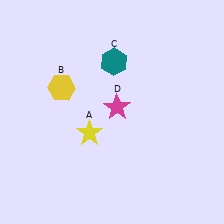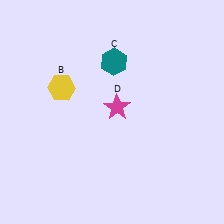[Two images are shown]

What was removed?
The yellow star (A) was removed in Image 2.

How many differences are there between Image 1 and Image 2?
There is 1 difference between the two images.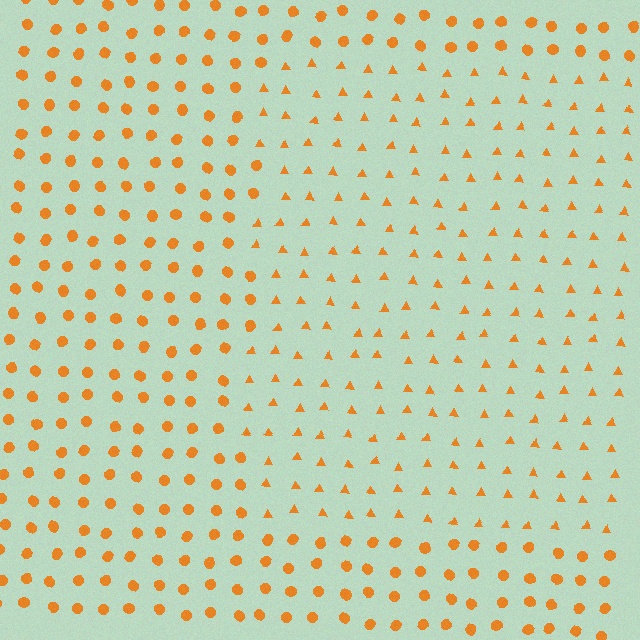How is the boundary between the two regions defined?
The boundary is defined by a change in element shape: triangles inside vs. circles outside. All elements share the same color and spacing.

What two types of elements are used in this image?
The image uses triangles inside the rectangle region and circles outside it.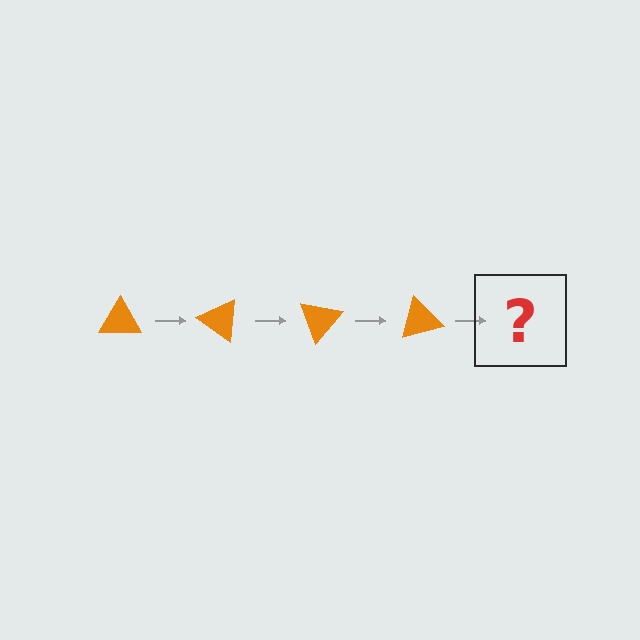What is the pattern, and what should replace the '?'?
The pattern is that the triangle rotates 35 degrees each step. The '?' should be an orange triangle rotated 140 degrees.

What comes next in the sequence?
The next element should be an orange triangle rotated 140 degrees.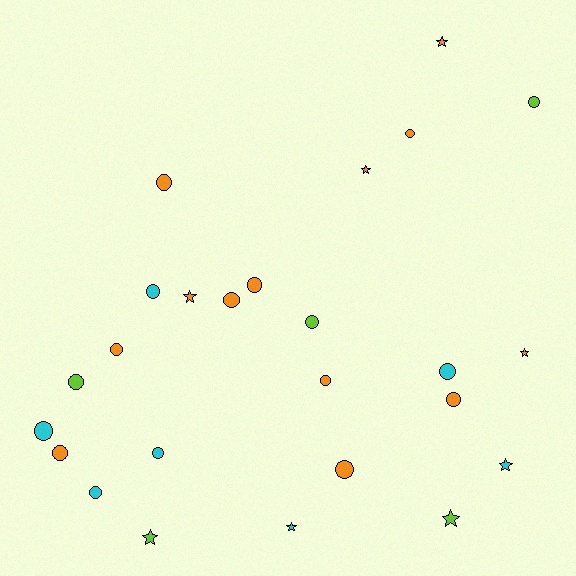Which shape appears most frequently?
Circle, with 17 objects.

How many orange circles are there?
There are 9 orange circles.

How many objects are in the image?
There are 25 objects.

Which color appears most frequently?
Orange, with 13 objects.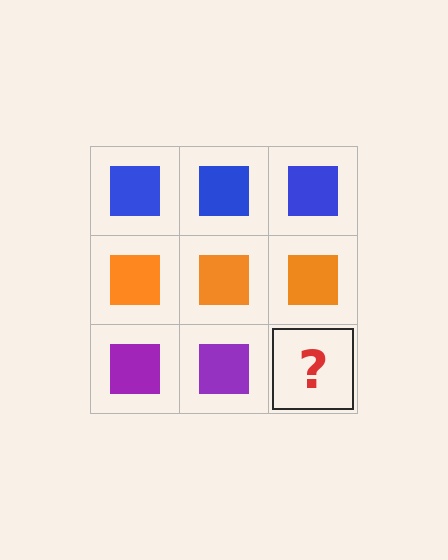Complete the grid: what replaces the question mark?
The question mark should be replaced with a purple square.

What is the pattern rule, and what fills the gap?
The rule is that each row has a consistent color. The gap should be filled with a purple square.